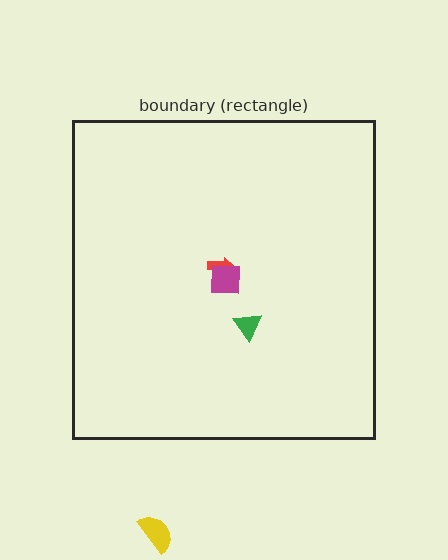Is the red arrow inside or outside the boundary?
Inside.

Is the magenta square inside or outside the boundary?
Inside.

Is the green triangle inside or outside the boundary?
Inside.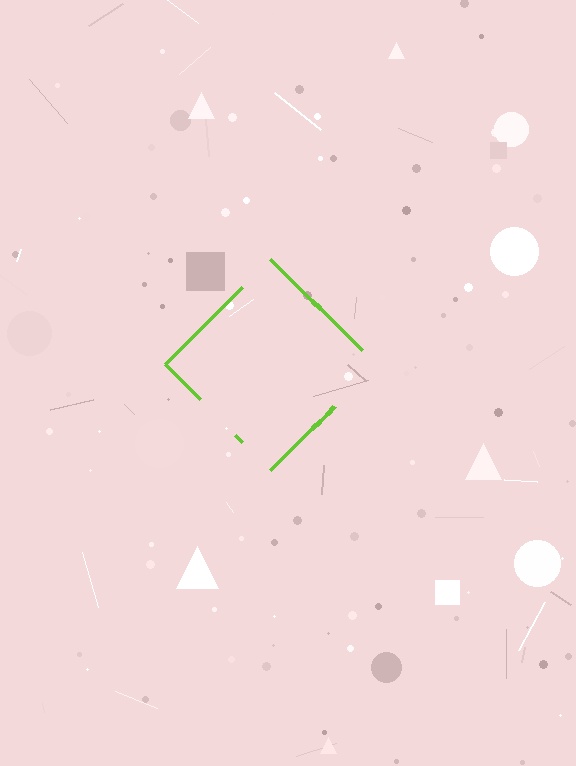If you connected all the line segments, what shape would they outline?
They would outline a diamond.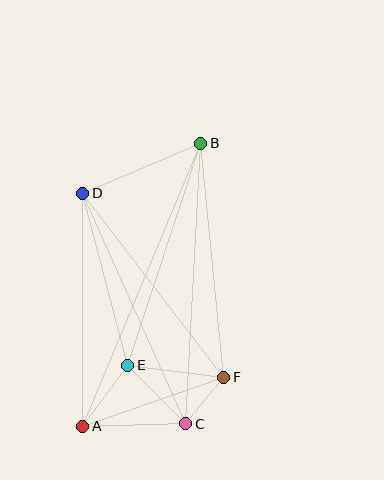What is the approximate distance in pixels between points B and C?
The distance between B and C is approximately 281 pixels.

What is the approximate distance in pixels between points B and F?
The distance between B and F is approximately 235 pixels.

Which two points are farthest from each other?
Points A and B are farthest from each other.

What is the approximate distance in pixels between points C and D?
The distance between C and D is approximately 253 pixels.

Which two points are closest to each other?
Points C and F are closest to each other.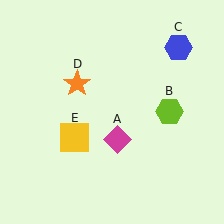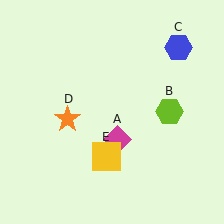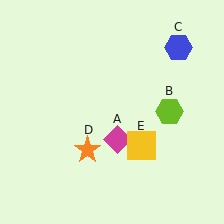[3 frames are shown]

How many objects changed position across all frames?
2 objects changed position: orange star (object D), yellow square (object E).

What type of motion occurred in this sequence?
The orange star (object D), yellow square (object E) rotated counterclockwise around the center of the scene.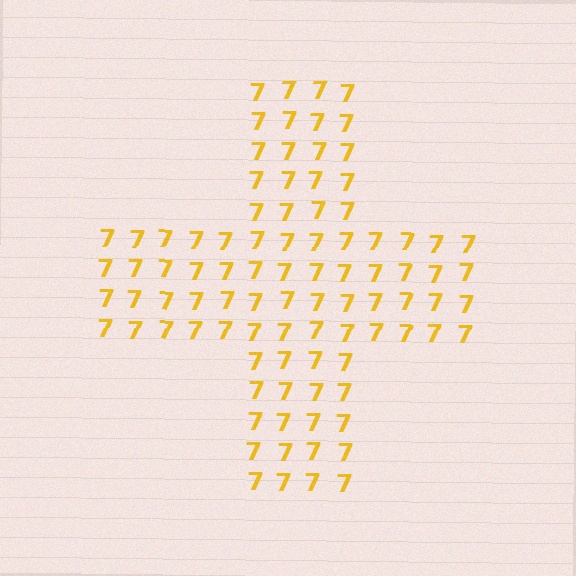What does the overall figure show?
The overall figure shows a cross.